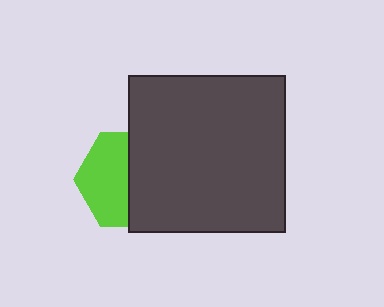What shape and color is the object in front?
The object in front is a dark gray square.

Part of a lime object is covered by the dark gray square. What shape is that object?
It is a hexagon.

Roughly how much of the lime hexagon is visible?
About half of it is visible (roughly 50%).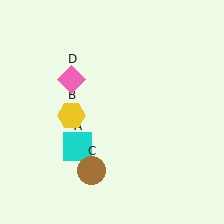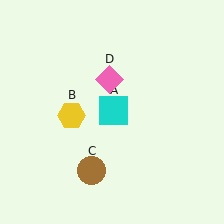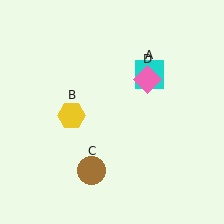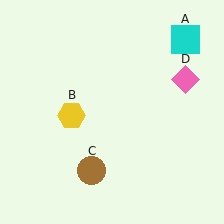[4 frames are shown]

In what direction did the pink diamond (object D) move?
The pink diamond (object D) moved right.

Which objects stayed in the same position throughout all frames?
Yellow hexagon (object B) and brown circle (object C) remained stationary.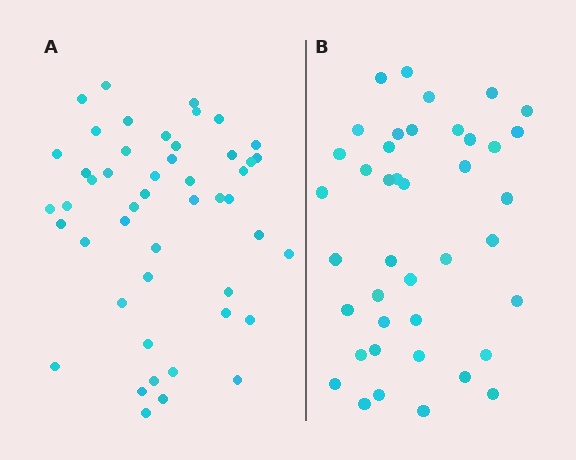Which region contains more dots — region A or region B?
Region A (the left region) has more dots.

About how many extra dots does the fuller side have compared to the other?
Region A has roughly 8 or so more dots than region B.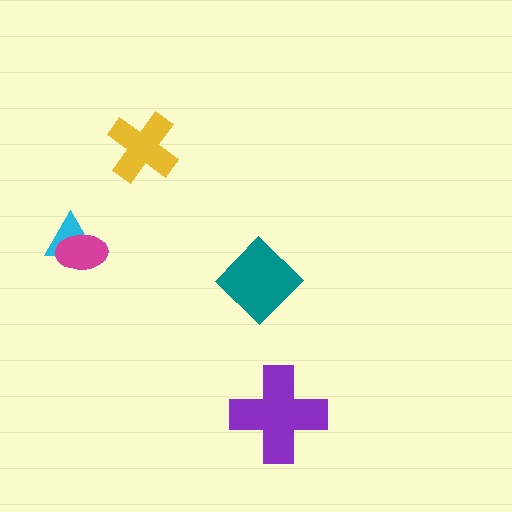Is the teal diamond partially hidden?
No, no other shape covers it.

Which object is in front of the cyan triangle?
The magenta ellipse is in front of the cyan triangle.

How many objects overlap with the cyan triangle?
1 object overlaps with the cyan triangle.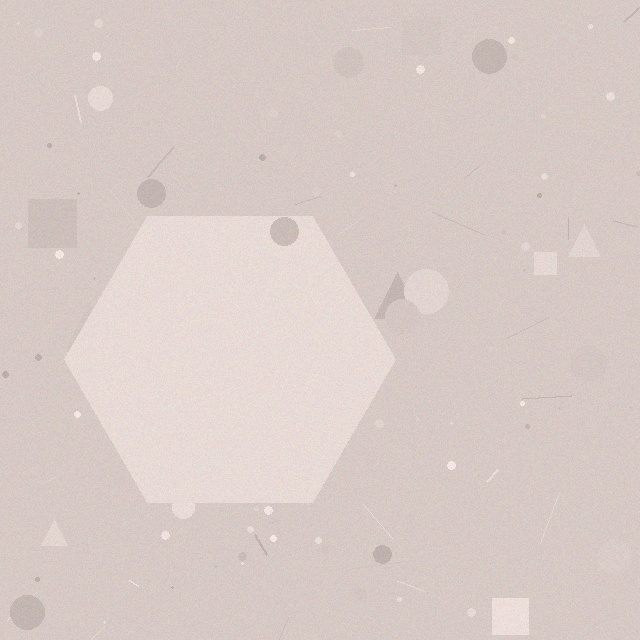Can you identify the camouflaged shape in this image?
The camouflaged shape is a hexagon.